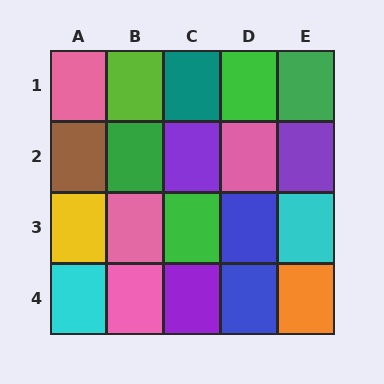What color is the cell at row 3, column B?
Pink.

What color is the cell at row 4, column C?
Purple.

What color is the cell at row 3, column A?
Yellow.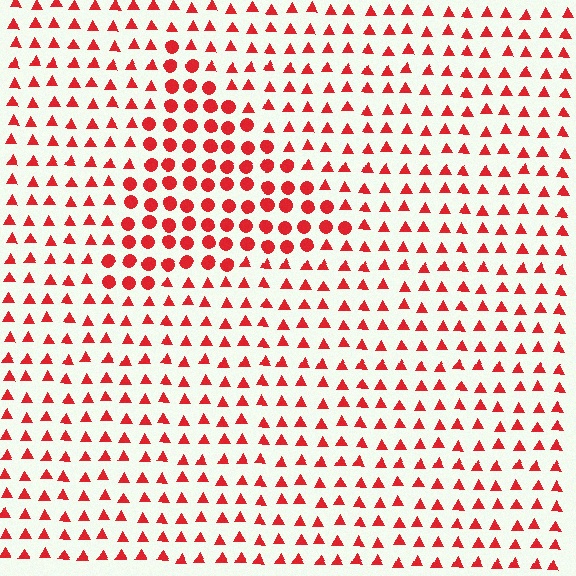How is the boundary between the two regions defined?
The boundary is defined by a change in element shape: circles inside vs. triangles outside. All elements share the same color and spacing.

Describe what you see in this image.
The image is filled with small red elements arranged in a uniform grid. A triangle-shaped region contains circles, while the surrounding area contains triangles. The boundary is defined purely by the change in element shape.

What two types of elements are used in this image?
The image uses circles inside the triangle region and triangles outside it.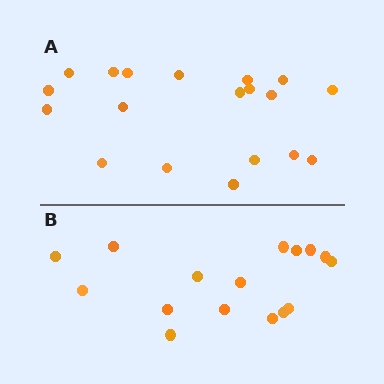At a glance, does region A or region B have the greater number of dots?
Region A (the top region) has more dots.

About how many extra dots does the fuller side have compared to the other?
Region A has just a few more — roughly 2 or 3 more dots than region B.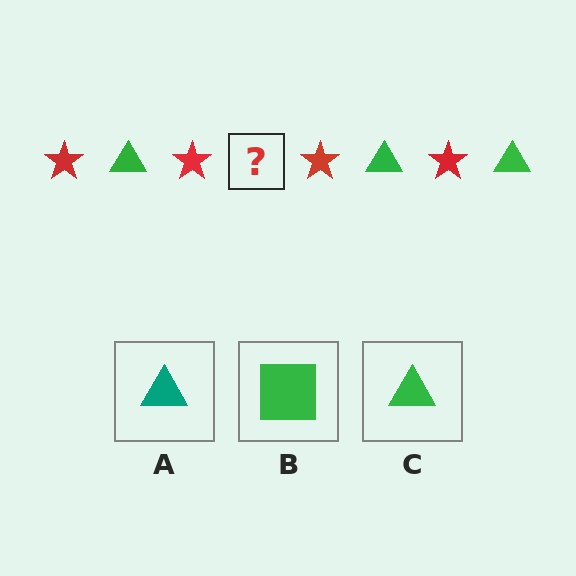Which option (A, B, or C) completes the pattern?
C.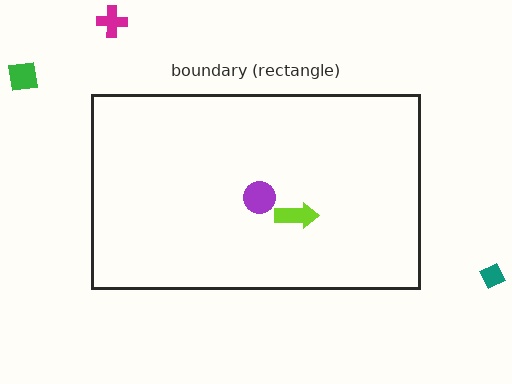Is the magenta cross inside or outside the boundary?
Outside.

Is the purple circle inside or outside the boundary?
Inside.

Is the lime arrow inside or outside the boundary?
Inside.